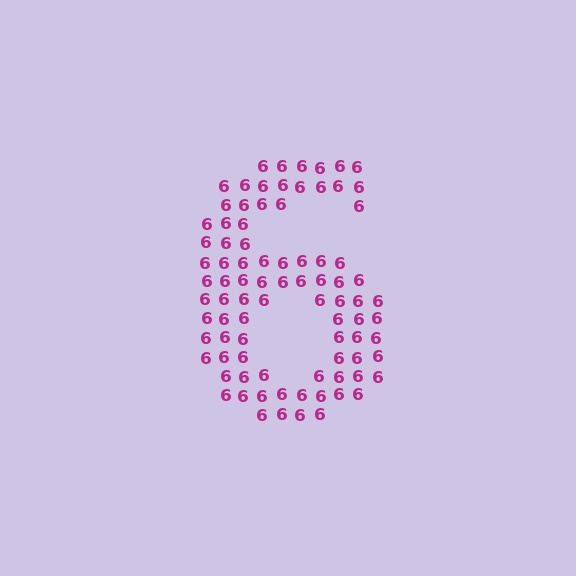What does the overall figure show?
The overall figure shows the digit 6.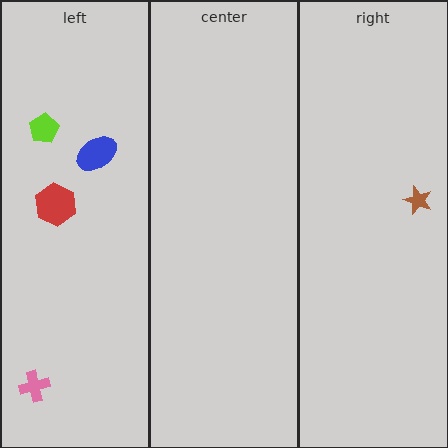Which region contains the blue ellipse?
The left region.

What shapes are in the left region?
The blue ellipse, the red hexagon, the pink cross, the lime pentagon.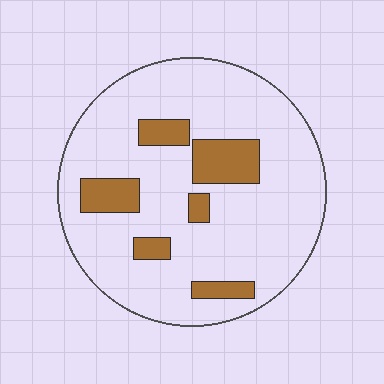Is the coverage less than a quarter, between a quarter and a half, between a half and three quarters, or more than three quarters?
Less than a quarter.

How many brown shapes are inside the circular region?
6.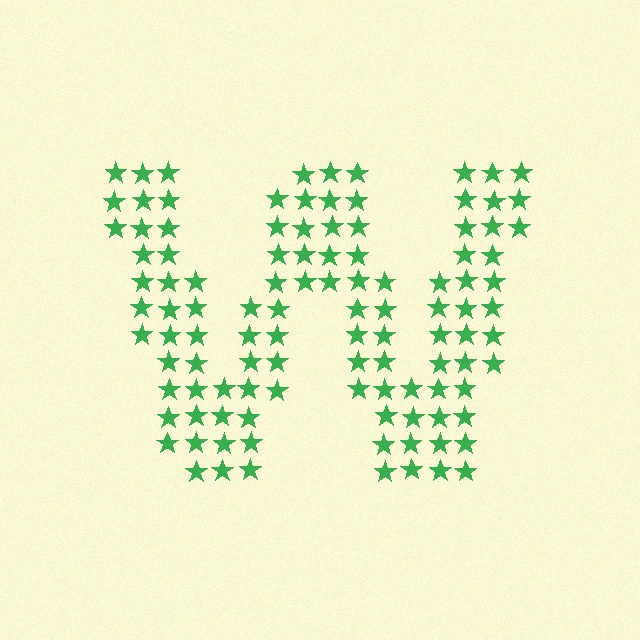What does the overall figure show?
The overall figure shows the letter W.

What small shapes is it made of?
It is made of small stars.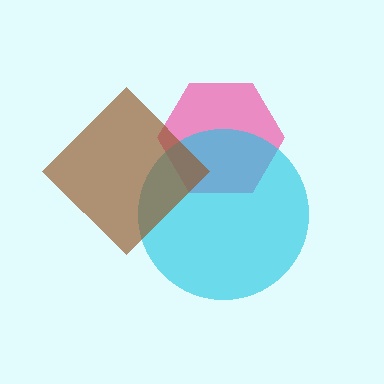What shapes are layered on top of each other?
The layered shapes are: a pink hexagon, a cyan circle, a brown diamond.